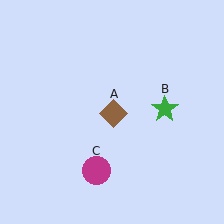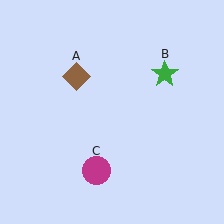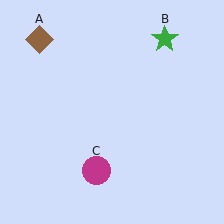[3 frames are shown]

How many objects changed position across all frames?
2 objects changed position: brown diamond (object A), green star (object B).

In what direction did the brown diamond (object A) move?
The brown diamond (object A) moved up and to the left.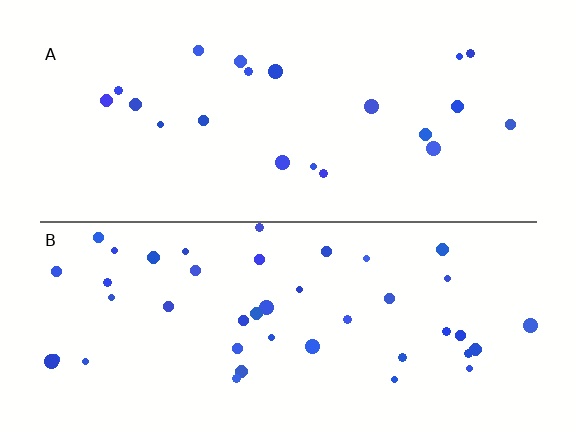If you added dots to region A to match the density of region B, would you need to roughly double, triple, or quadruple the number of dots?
Approximately double.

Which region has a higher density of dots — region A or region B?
B (the bottom).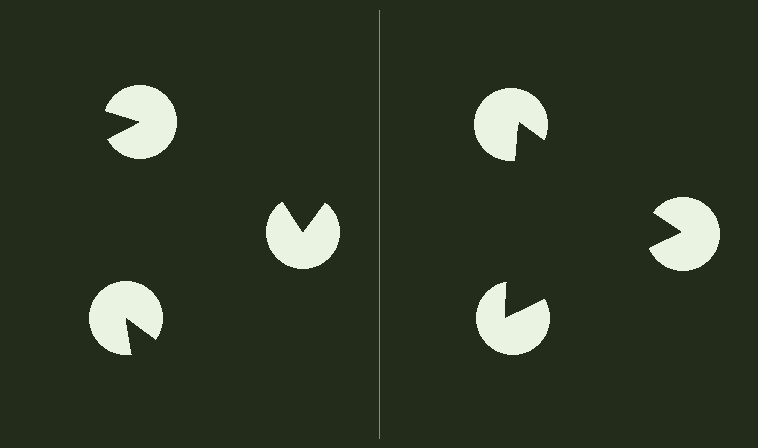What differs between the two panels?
The pac-man discs are positioned identically on both sides; only the wedge orientations differ. On the right they align to a triangle; on the left they are misaligned.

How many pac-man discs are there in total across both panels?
6 — 3 on each side.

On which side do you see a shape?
An illusory triangle appears on the right side. On the left side the wedge cuts are rotated, so no coherent shape forms.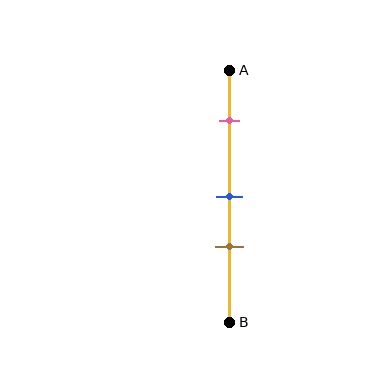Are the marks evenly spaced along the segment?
No, the marks are not evenly spaced.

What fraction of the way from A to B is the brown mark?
The brown mark is approximately 70% (0.7) of the way from A to B.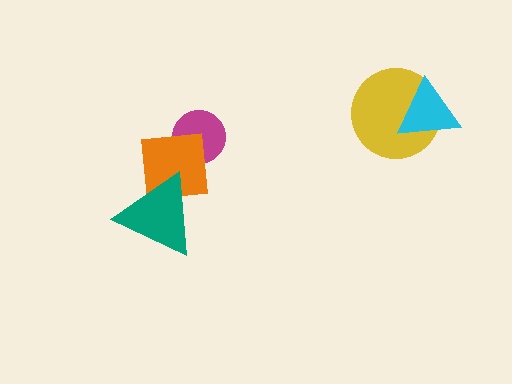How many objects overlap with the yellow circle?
1 object overlaps with the yellow circle.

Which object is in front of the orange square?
The teal triangle is in front of the orange square.